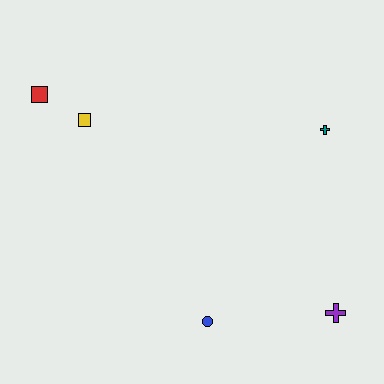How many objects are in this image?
There are 5 objects.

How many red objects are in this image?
There is 1 red object.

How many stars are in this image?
There are no stars.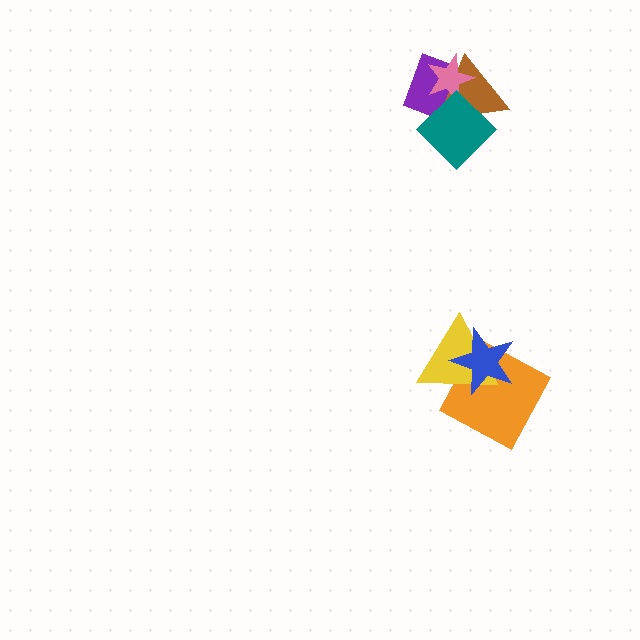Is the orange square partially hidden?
Yes, it is partially covered by another shape.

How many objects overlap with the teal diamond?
3 objects overlap with the teal diamond.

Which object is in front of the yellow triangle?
The blue star is in front of the yellow triangle.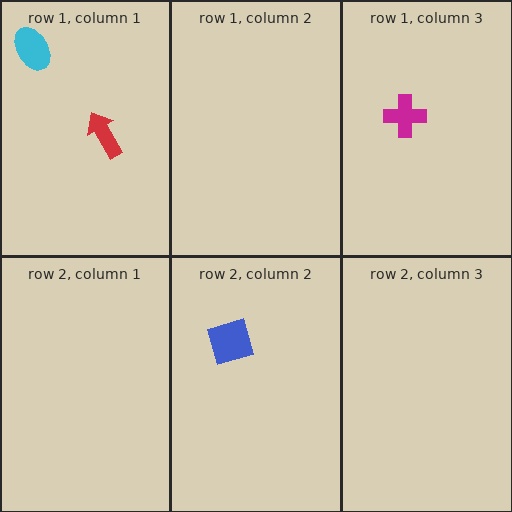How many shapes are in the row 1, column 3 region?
1.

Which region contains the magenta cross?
The row 1, column 3 region.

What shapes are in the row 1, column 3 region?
The magenta cross.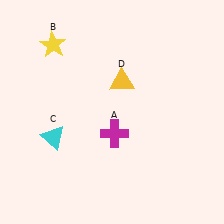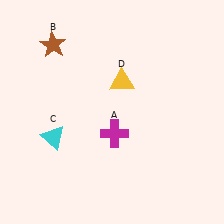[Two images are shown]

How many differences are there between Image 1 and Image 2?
There is 1 difference between the two images.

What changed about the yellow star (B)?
In Image 1, B is yellow. In Image 2, it changed to brown.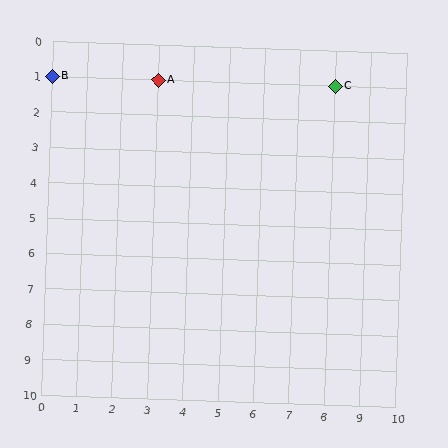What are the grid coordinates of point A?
Point A is at grid coordinates (3, 1).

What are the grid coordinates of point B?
Point B is at grid coordinates (0, 1).